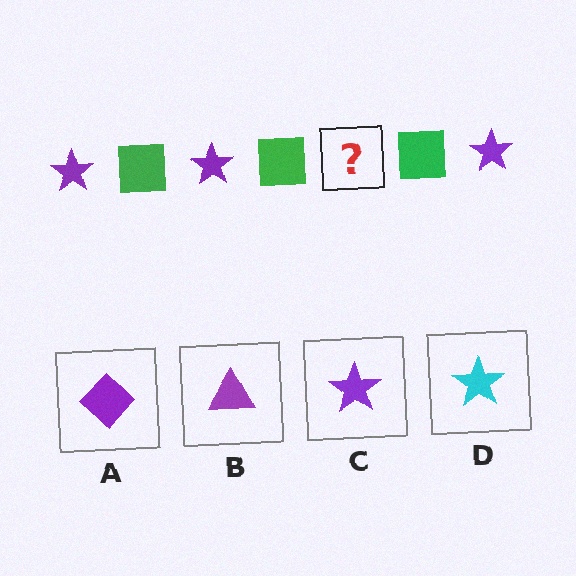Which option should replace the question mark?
Option C.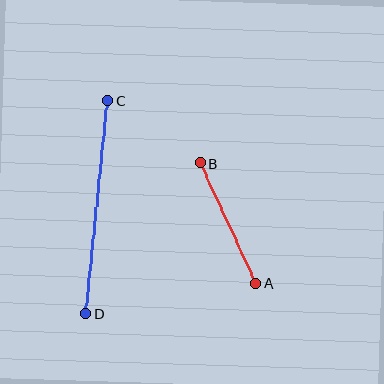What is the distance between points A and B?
The distance is approximately 133 pixels.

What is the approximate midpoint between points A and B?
The midpoint is at approximately (228, 223) pixels.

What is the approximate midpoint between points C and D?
The midpoint is at approximately (97, 207) pixels.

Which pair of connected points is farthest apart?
Points C and D are farthest apart.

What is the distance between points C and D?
The distance is approximately 214 pixels.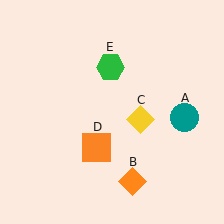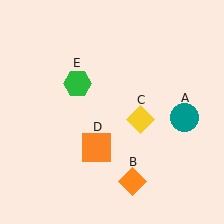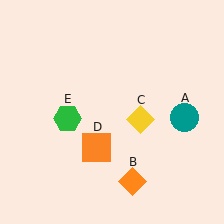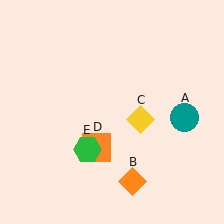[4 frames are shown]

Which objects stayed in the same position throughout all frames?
Teal circle (object A) and orange diamond (object B) and yellow diamond (object C) and orange square (object D) remained stationary.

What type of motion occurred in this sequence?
The green hexagon (object E) rotated counterclockwise around the center of the scene.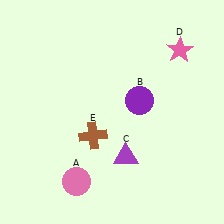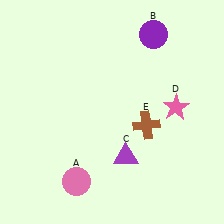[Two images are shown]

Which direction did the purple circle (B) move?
The purple circle (B) moved up.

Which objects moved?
The objects that moved are: the purple circle (B), the pink star (D), the brown cross (E).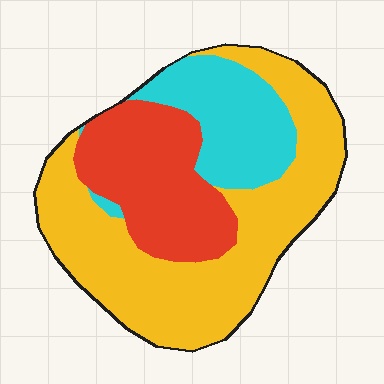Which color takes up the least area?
Cyan, at roughly 20%.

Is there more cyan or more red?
Red.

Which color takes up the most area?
Yellow, at roughly 50%.